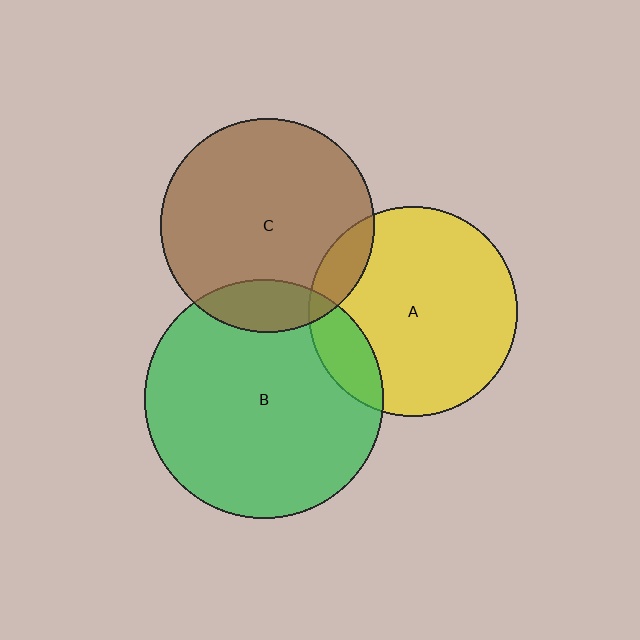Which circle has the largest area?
Circle B (green).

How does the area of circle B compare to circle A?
Approximately 1.3 times.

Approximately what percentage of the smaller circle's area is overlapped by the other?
Approximately 15%.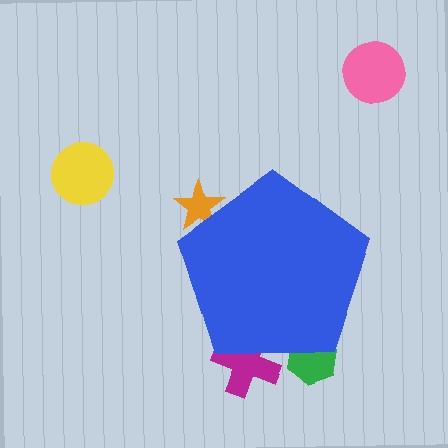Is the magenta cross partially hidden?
Yes, the magenta cross is partially hidden behind the blue pentagon.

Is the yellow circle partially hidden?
No, the yellow circle is fully visible.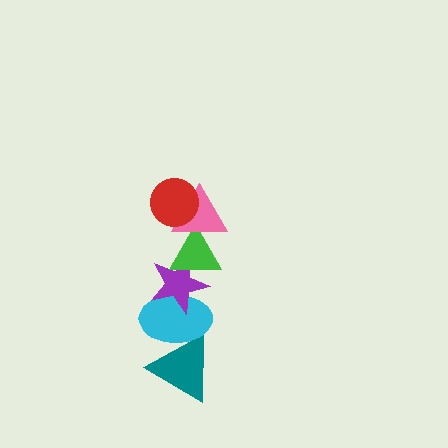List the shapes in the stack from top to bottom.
From top to bottom: the red circle, the pink triangle, the green triangle, the purple star, the cyan ellipse, the teal triangle.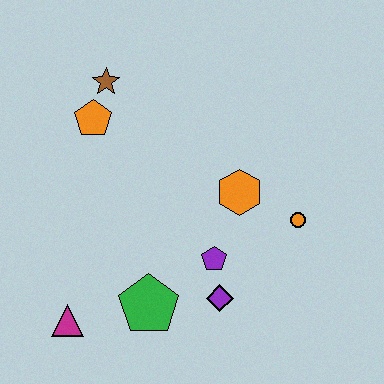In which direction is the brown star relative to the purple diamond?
The brown star is above the purple diamond.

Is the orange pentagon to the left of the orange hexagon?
Yes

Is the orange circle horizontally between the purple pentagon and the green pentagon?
No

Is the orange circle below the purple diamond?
No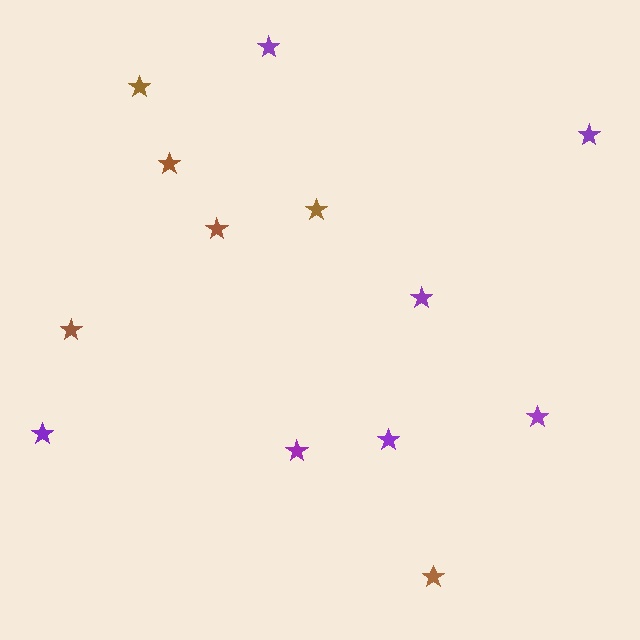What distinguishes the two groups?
There are 2 groups: one group of brown stars (6) and one group of purple stars (7).